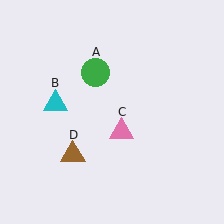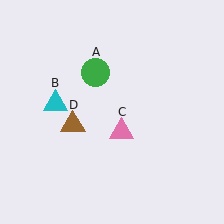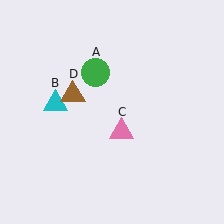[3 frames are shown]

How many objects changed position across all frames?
1 object changed position: brown triangle (object D).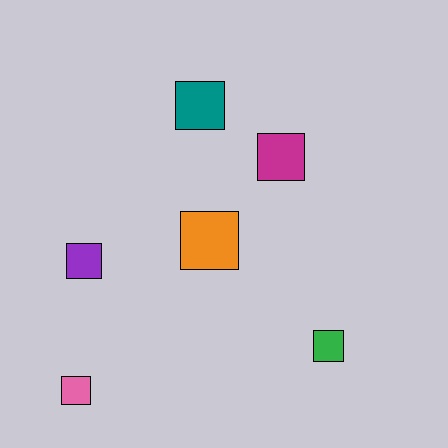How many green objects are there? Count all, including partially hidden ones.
There is 1 green object.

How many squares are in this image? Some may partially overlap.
There are 6 squares.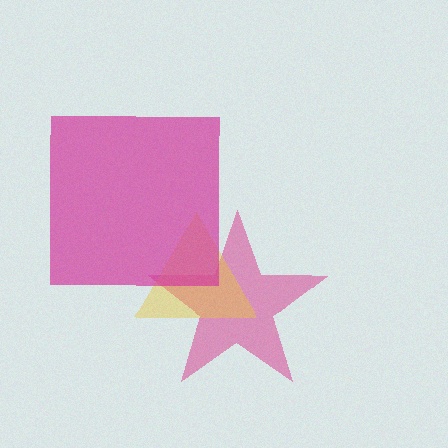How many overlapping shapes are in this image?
There are 3 overlapping shapes in the image.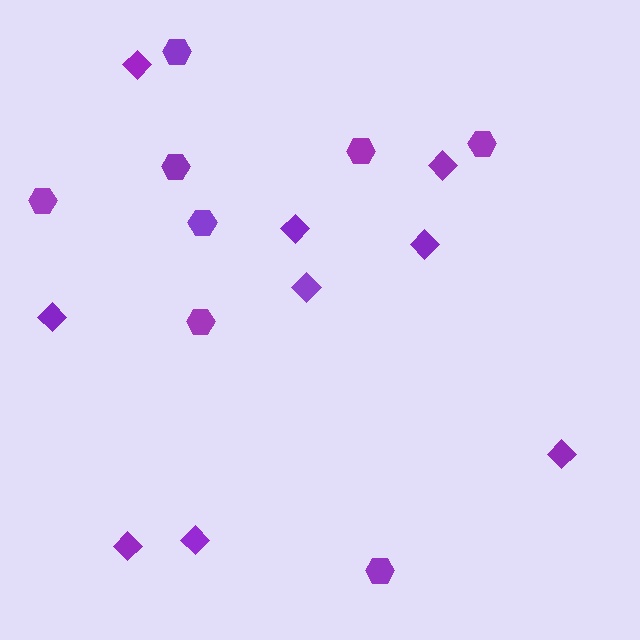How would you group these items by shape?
There are 2 groups: one group of hexagons (8) and one group of diamonds (9).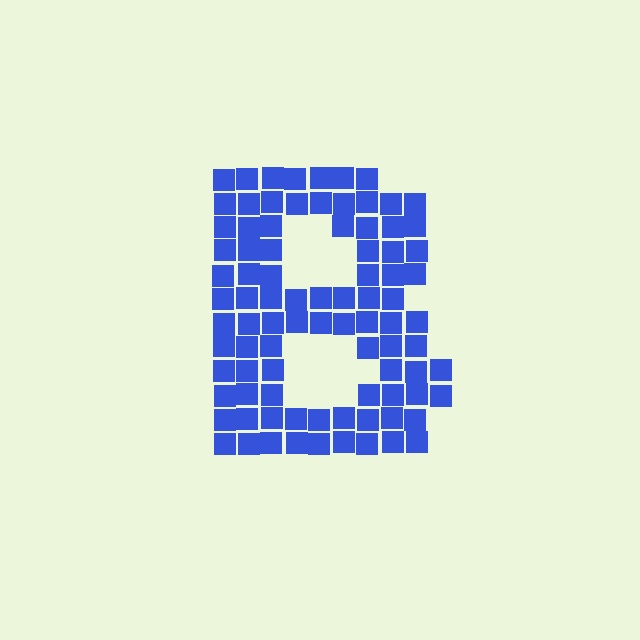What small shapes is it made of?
It is made of small squares.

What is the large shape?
The large shape is the letter B.